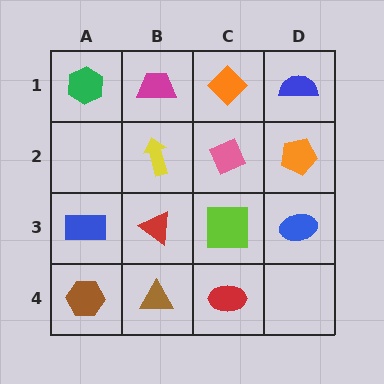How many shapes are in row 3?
4 shapes.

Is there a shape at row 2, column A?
No, that cell is empty.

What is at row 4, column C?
A red ellipse.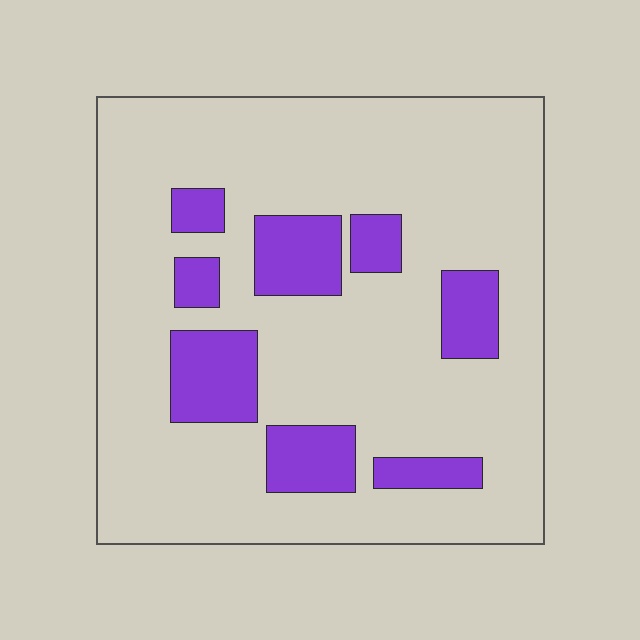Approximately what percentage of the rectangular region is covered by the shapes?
Approximately 20%.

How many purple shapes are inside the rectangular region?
8.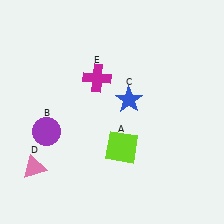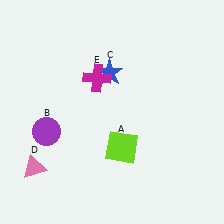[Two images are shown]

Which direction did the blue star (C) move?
The blue star (C) moved up.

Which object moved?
The blue star (C) moved up.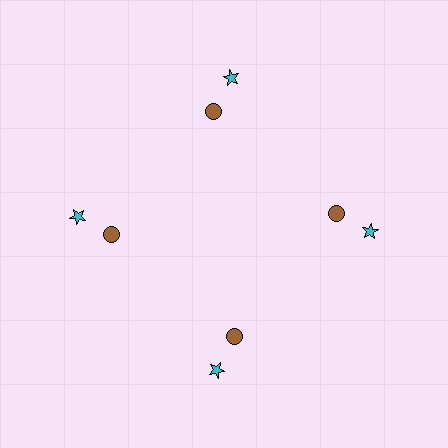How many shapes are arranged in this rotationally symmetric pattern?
There are 8 shapes, arranged in 4 groups of 2.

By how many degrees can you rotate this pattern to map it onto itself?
The pattern maps onto itself every 90 degrees of rotation.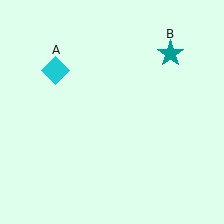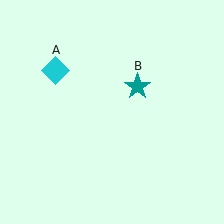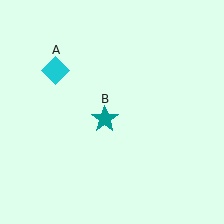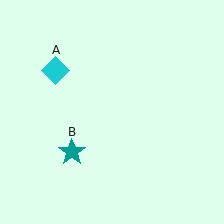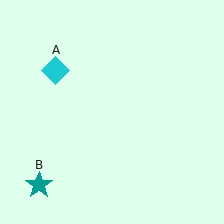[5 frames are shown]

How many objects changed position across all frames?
1 object changed position: teal star (object B).